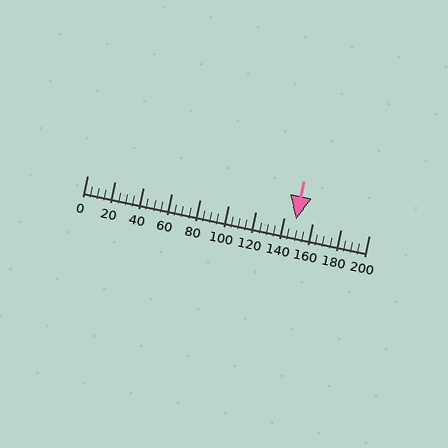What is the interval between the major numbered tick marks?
The major tick marks are spaced 20 units apart.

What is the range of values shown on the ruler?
The ruler shows values from 0 to 200.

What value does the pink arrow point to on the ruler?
The pink arrow points to approximately 148.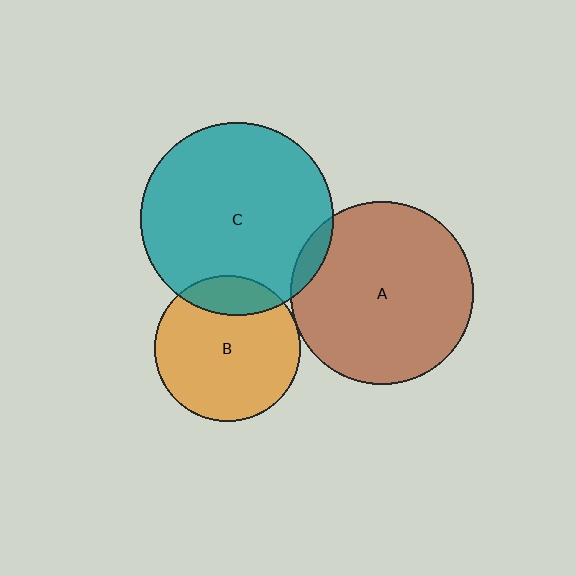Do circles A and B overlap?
Yes.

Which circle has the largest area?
Circle C (teal).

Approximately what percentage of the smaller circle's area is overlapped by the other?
Approximately 5%.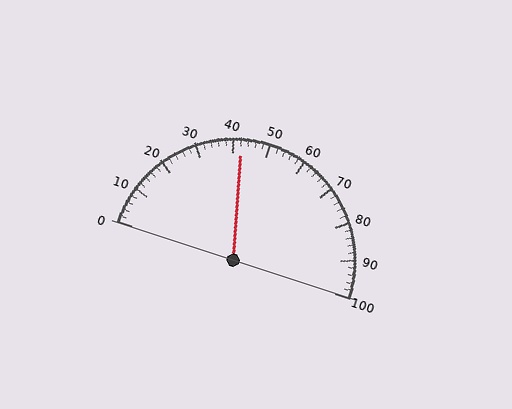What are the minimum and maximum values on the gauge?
The gauge ranges from 0 to 100.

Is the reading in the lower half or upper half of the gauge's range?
The reading is in the lower half of the range (0 to 100).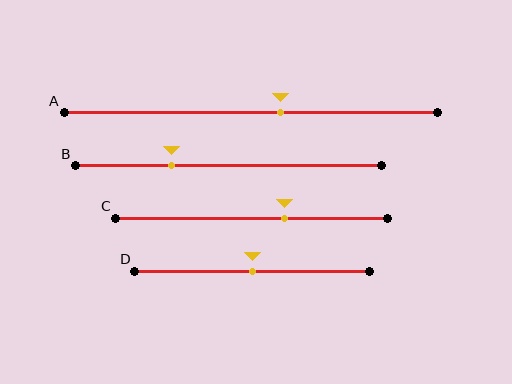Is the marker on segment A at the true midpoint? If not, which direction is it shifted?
No, the marker on segment A is shifted to the right by about 8% of the segment length.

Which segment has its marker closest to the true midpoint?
Segment D has its marker closest to the true midpoint.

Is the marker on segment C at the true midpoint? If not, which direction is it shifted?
No, the marker on segment C is shifted to the right by about 12% of the segment length.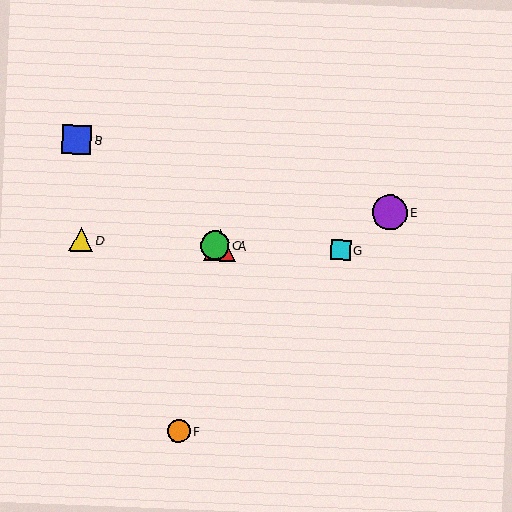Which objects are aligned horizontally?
Objects A, C, D, G are aligned horizontally.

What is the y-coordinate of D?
Object D is at y≈240.